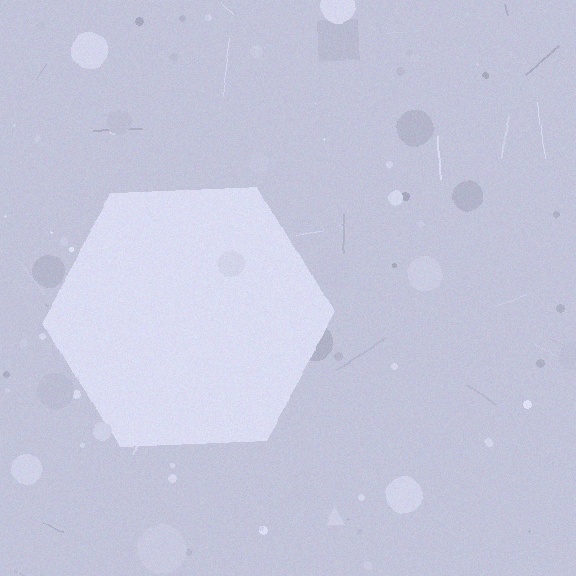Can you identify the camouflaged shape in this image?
The camouflaged shape is a hexagon.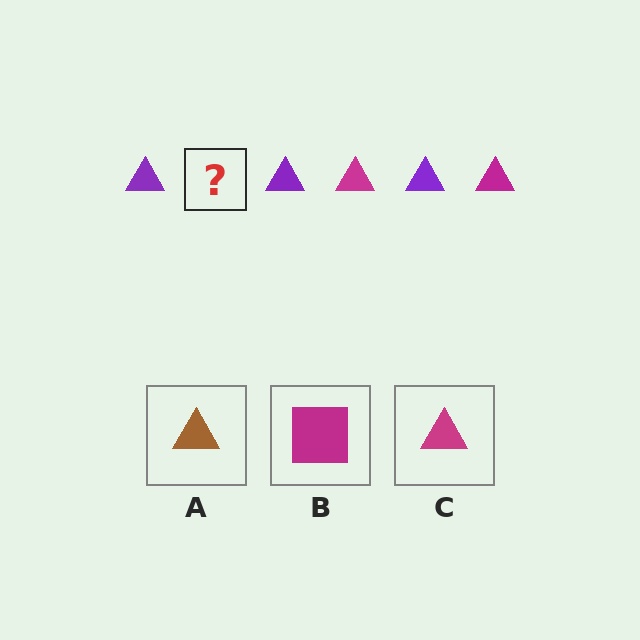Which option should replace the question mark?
Option C.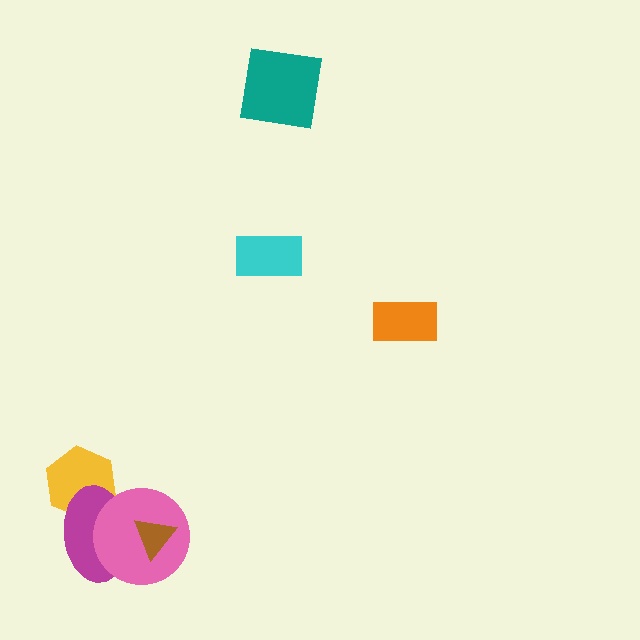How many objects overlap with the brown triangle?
2 objects overlap with the brown triangle.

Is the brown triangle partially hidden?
No, no other shape covers it.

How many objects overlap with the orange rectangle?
0 objects overlap with the orange rectangle.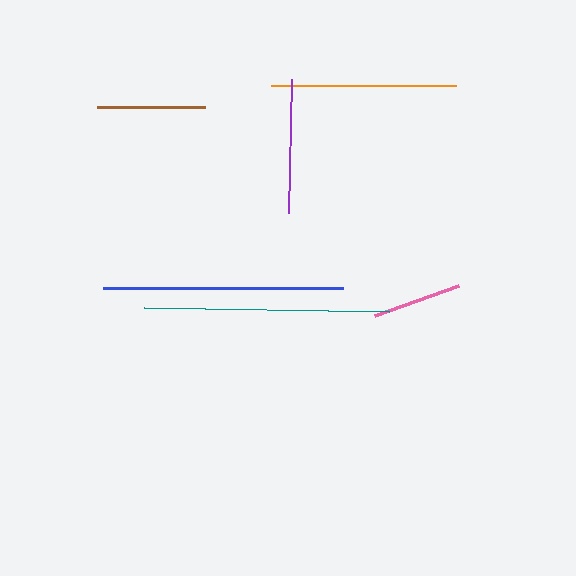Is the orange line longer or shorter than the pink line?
The orange line is longer than the pink line.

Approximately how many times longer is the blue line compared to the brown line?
The blue line is approximately 2.2 times the length of the brown line.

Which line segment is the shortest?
The pink line is the shortest at approximately 89 pixels.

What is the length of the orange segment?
The orange segment is approximately 185 pixels long.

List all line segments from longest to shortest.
From longest to shortest: teal, blue, orange, purple, brown, pink.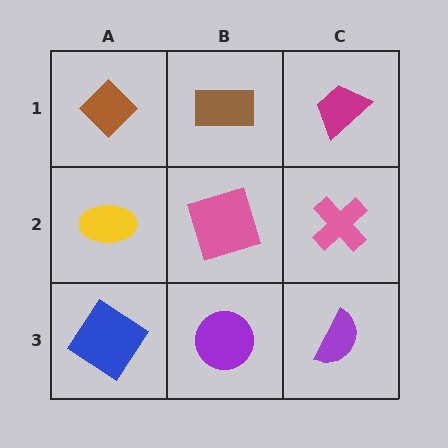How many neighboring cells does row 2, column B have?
4.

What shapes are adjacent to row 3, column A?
A yellow ellipse (row 2, column A), a purple circle (row 3, column B).